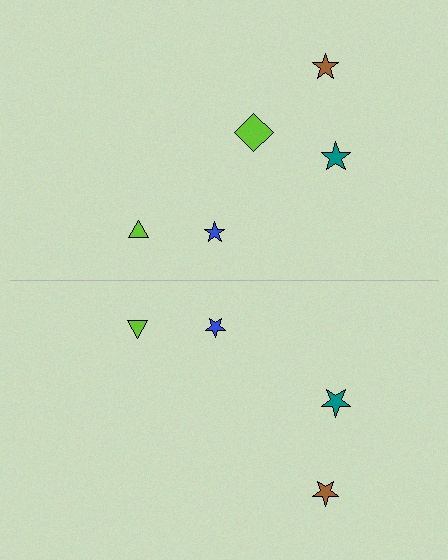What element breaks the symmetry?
A lime diamond is missing from the bottom side.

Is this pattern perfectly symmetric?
No, the pattern is not perfectly symmetric. A lime diamond is missing from the bottom side.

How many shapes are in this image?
There are 9 shapes in this image.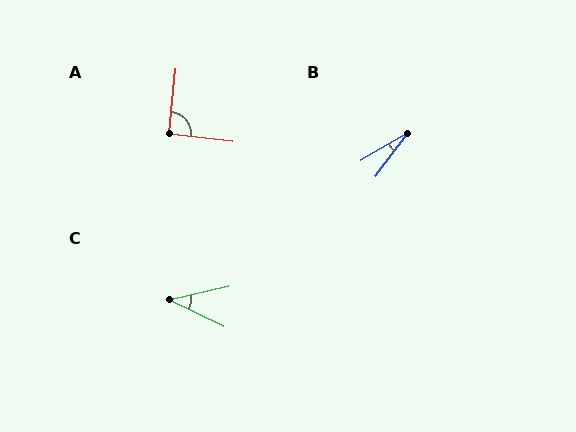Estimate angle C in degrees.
Approximately 38 degrees.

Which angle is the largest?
A, at approximately 91 degrees.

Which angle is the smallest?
B, at approximately 23 degrees.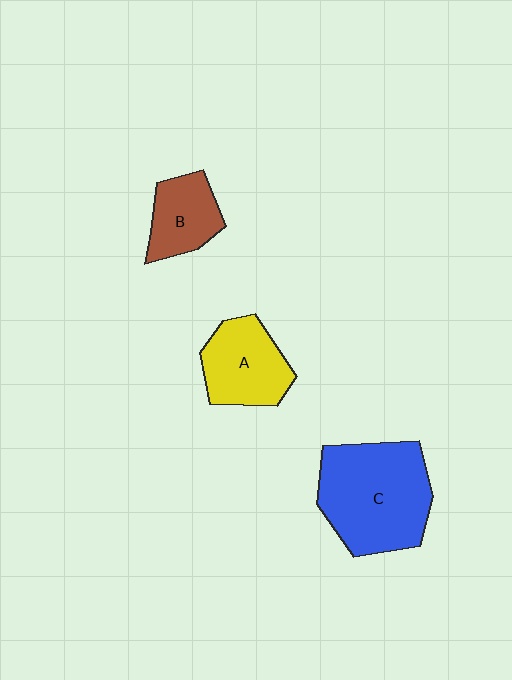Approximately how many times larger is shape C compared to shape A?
Approximately 1.7 times.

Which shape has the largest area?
Shape C (blue).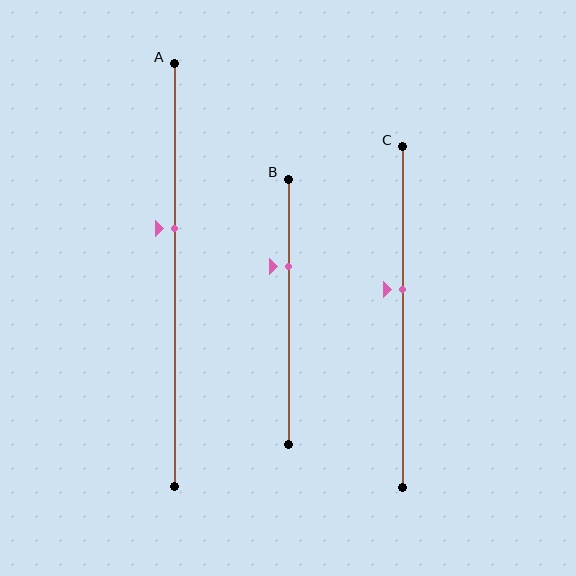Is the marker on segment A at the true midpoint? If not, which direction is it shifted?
No, the marker on segment A is shifted upward by about 11% of the segment length.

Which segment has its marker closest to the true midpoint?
Segment C has its marker closest to the true midpoint.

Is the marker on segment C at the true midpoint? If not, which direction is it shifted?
No, the marker on segment C is shifted upward by about 8% of the segment length.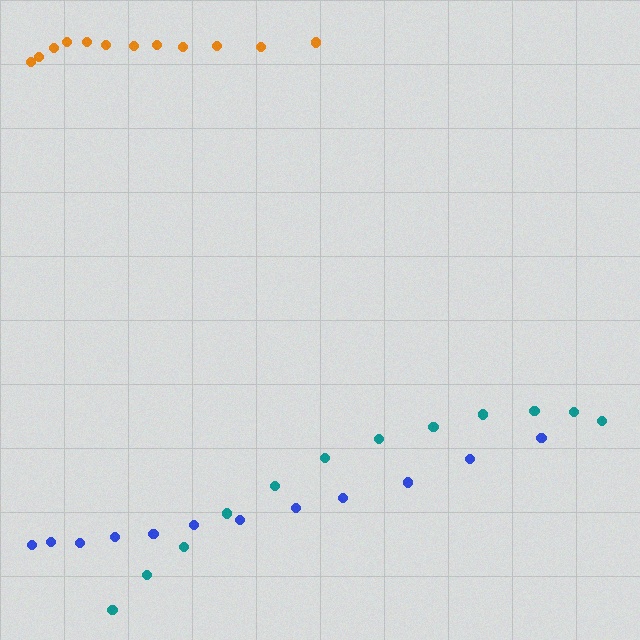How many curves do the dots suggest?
There are 3 distinct paths.